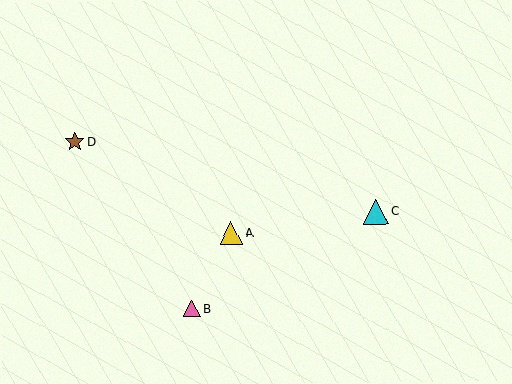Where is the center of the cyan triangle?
The center of the cyan triangle is at (376, 211).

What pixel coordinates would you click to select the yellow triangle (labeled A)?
Click at (231, 234) to select the yellow triangle A.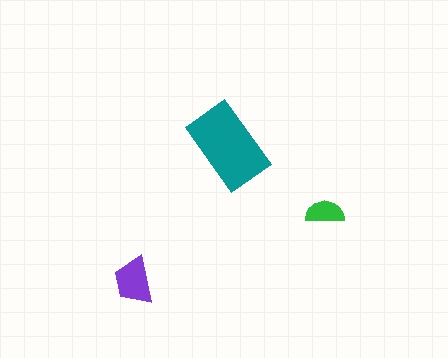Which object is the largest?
The teal rectangle.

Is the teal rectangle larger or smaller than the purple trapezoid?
Larger.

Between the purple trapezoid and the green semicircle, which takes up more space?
The purple trapezoid.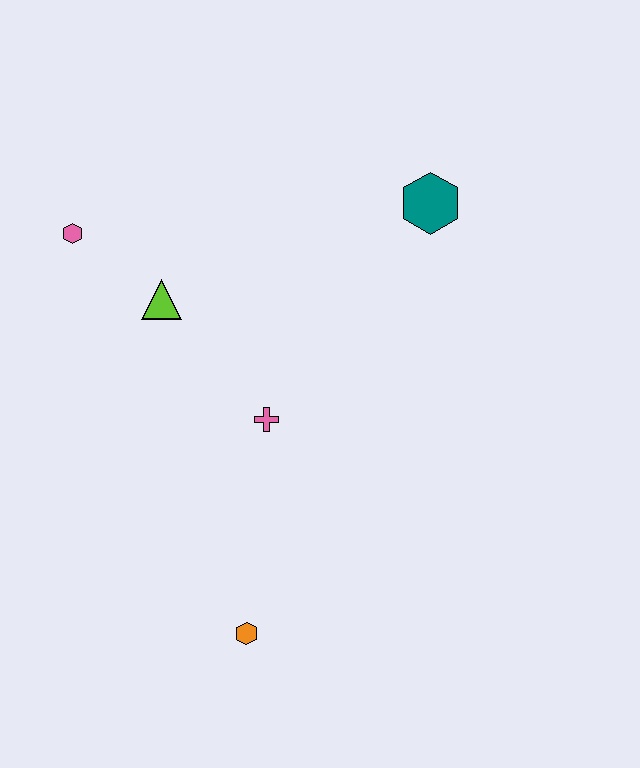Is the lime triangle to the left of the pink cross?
Yes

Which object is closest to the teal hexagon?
The pink cross is closest to the teal hexagon.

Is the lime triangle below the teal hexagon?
Yes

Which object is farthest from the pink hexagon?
The orange hexagon is farthest from the pink hexagon.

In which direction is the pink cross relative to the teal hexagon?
The pink cross is below the teal hexagon.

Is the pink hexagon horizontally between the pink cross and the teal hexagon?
No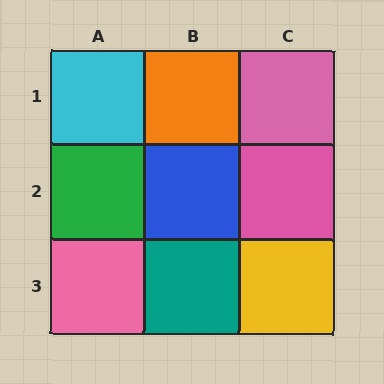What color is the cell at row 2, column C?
Pink.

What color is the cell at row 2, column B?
Blue.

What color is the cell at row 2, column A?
Green.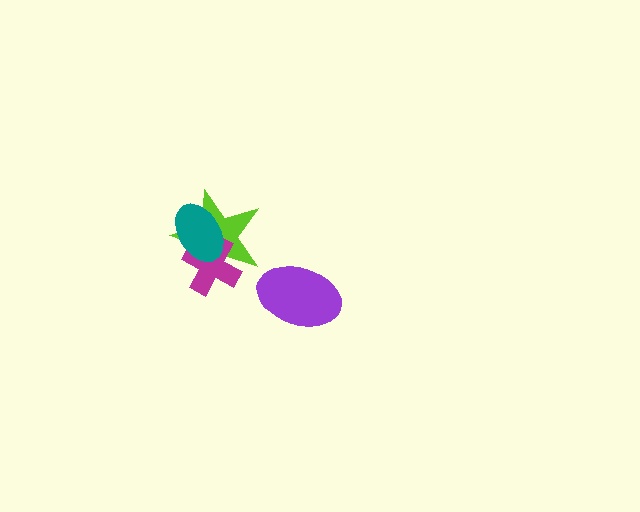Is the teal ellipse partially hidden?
No, no other shape covers it.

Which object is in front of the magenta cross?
The teal ellipse is in front of the magenta cross.